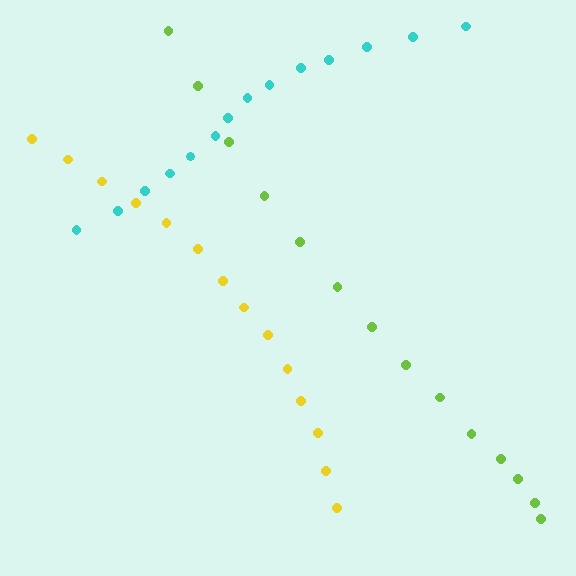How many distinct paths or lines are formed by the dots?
There are 3 distinct paths.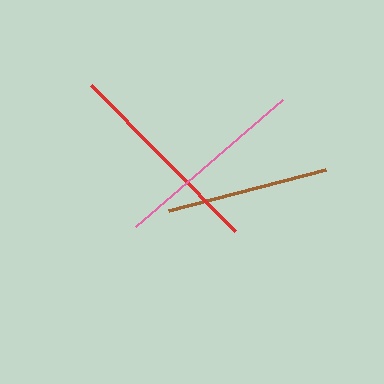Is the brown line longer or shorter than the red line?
The red line is longer than the brown line.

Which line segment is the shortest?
The brown line is the shortest at approximately 162 pixels.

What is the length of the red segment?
The red segment is approximately 204 pixels long.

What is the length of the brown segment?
The brown segment is approximately 162 pixels long.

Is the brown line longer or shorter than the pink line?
The pink line is longer than the brown line.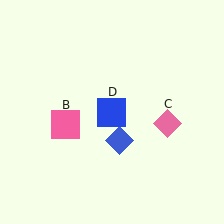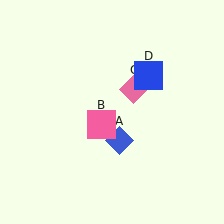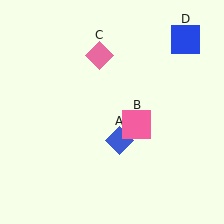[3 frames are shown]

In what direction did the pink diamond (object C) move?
The pink diamond (object C) moved up and to the left.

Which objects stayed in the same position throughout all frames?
Blue diamond (object A) remained stationary.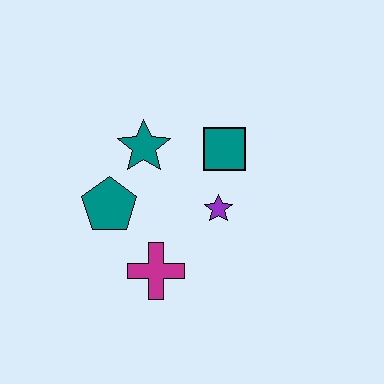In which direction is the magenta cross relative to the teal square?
The magenta cross is below the teal square.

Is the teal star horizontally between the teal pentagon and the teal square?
Yes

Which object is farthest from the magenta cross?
The teal square is farthest from the magenta cross.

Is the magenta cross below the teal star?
Yes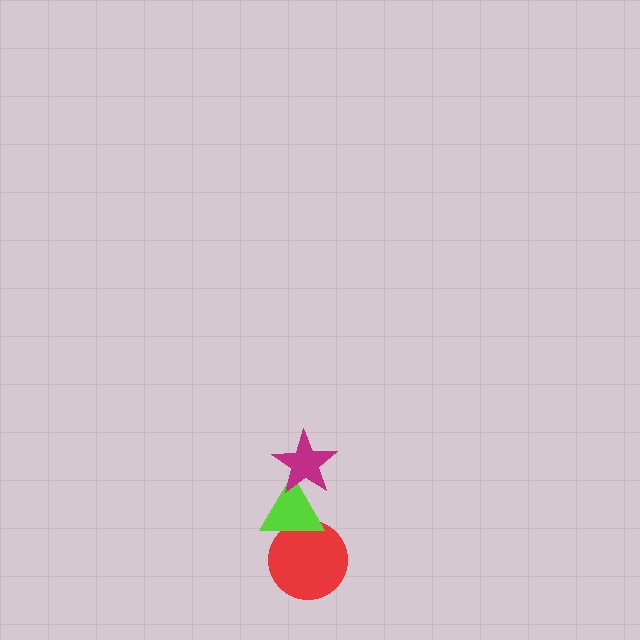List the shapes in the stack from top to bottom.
From top to bottom: the magenta star, the lime triangle, the red circle.